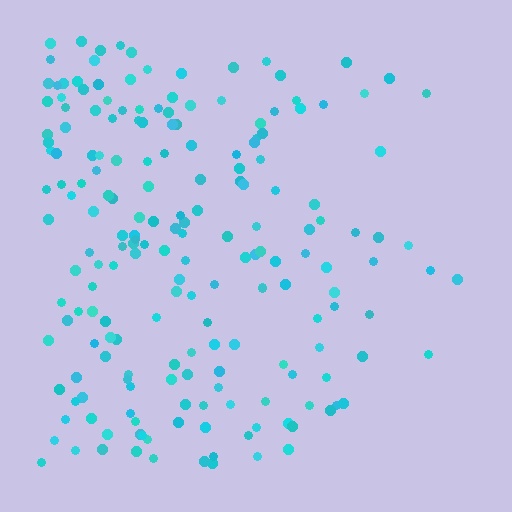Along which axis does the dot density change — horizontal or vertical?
Horizontal.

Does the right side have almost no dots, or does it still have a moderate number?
Still a moderate number, just noticeably fewer than the left.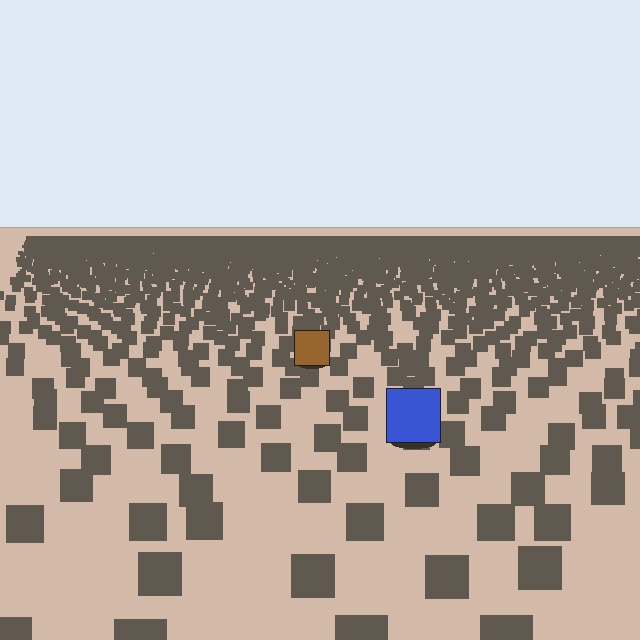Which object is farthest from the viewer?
The brown square is farthest from the viewer. It appears smaller and the ground texture around it is denser.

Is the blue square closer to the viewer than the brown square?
Yes. The blue square is closer — you can tell from the texture gradient: the ground texture is coarser near it.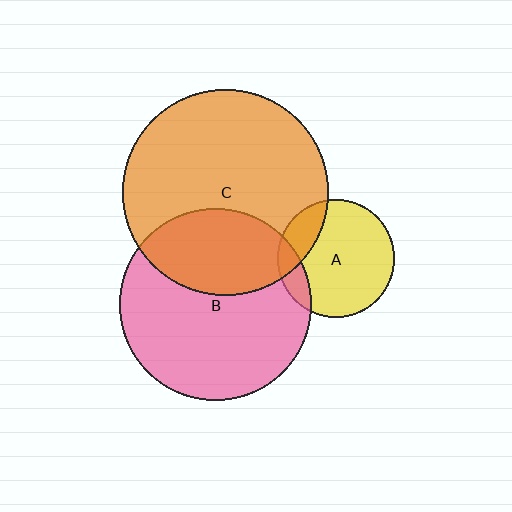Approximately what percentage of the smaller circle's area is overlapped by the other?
Approximately 15%.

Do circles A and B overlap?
Yes.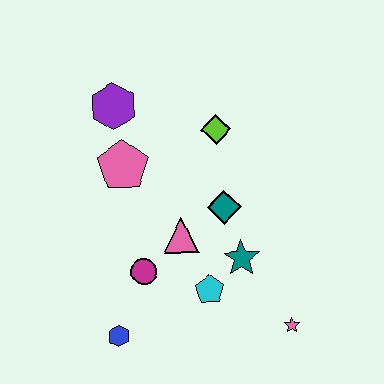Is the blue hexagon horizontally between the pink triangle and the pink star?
No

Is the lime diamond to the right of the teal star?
No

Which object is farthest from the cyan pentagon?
The purple hexagon is farthest from the cyan pentagon.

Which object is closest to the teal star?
The cyan pentagon is closest to the teal star.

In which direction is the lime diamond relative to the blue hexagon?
The lime diamond is above the blue hexagon.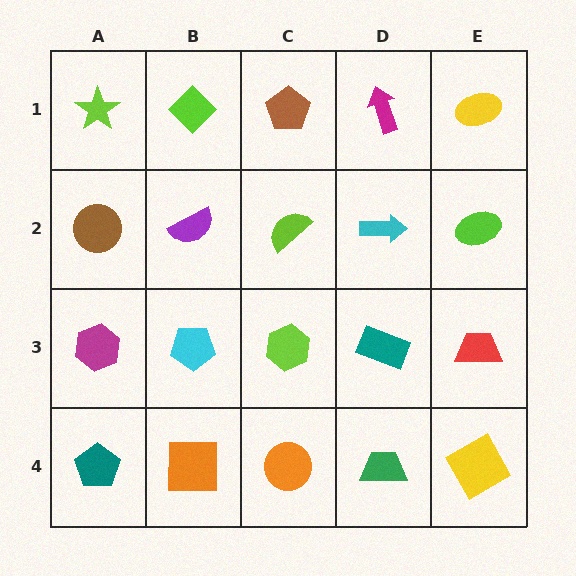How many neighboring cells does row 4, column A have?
2.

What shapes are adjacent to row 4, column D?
A teal rectangle (row 3, column D), an orange circle (row 4, column C), a yellow diamond (row 4, column E).